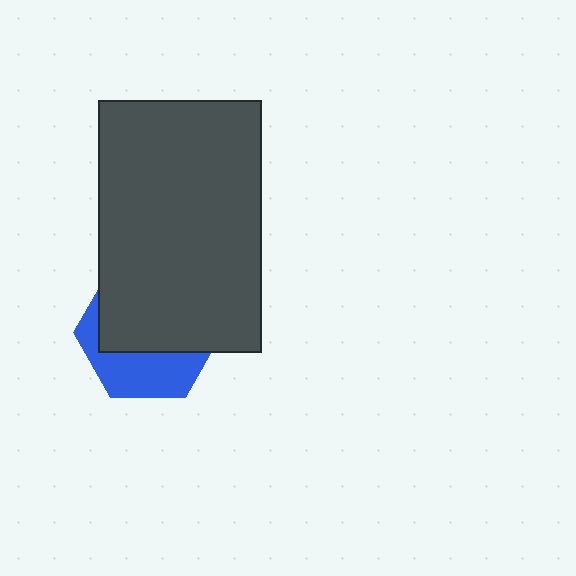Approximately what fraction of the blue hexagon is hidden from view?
Roughly 63% of the blue hexagon is hidden behind the dark gray rectangle.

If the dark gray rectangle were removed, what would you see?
You would see the complete blue hexagon.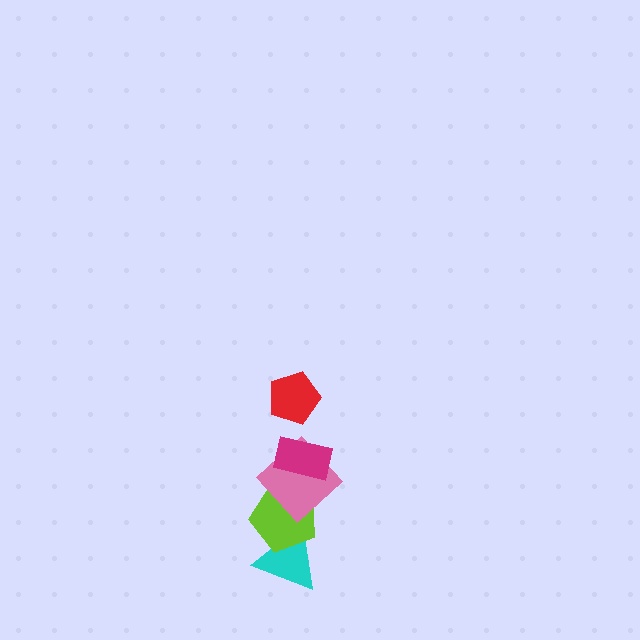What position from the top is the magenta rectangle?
The magenta rectangle is 2nd from the top.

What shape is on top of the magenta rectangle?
The red pentagon is on top of the magenta rectangle.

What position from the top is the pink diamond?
The pink diamond is 3rd from the top.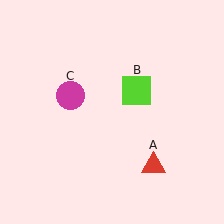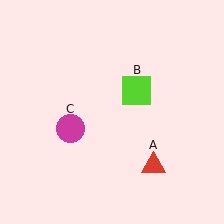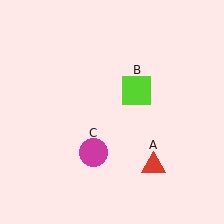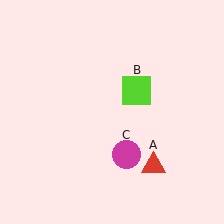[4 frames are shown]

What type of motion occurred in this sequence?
The magenta circle (object C) rotated counterclockwise around the center of the scene.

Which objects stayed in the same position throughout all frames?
Red triangle (object A) and lime square (object B) remained stationary.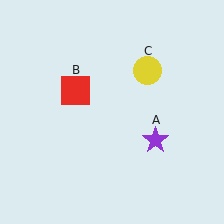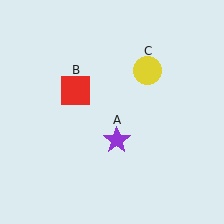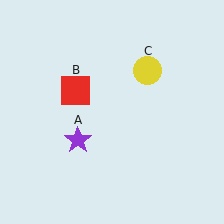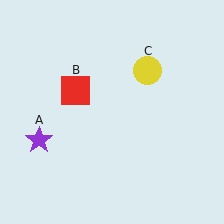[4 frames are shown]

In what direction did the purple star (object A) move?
The purple star (object A) moved left.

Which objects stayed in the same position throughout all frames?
Red square (object B) and yellow circle (object C) remained stationary.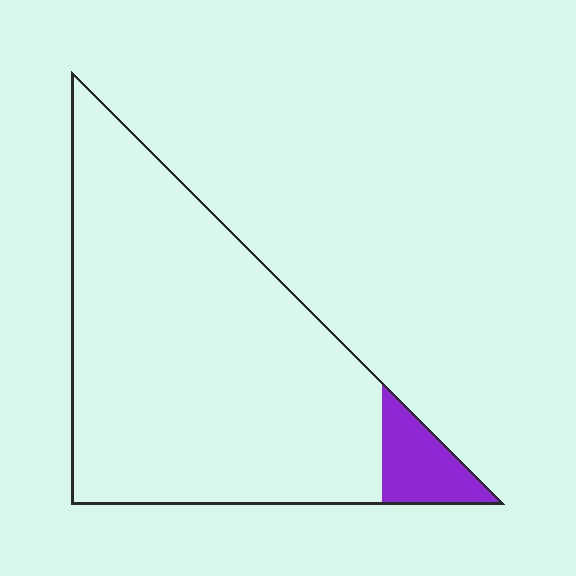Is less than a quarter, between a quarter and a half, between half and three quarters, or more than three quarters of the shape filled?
Less than a quarter.